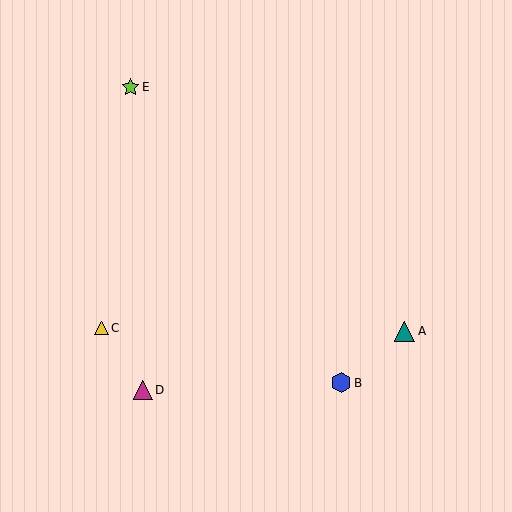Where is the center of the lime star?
The center of the lime star is at (130, 87).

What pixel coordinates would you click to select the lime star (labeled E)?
Click at (130, 87) to select the lime star E.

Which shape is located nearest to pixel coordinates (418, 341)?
The teal triangle (labeled A) at (405, 331) is nearest to that location.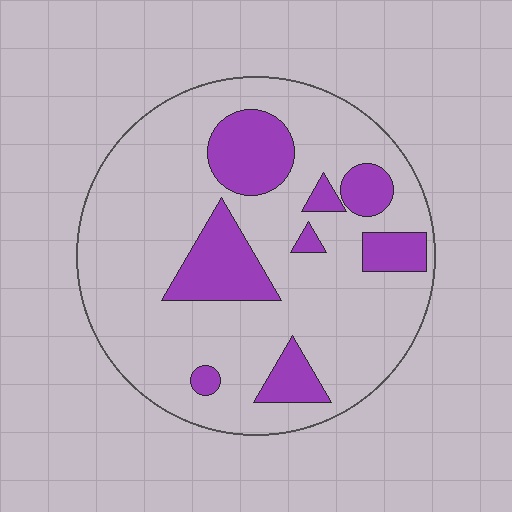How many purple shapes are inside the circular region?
8.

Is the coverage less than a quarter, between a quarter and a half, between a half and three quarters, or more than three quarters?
Less than a quarter.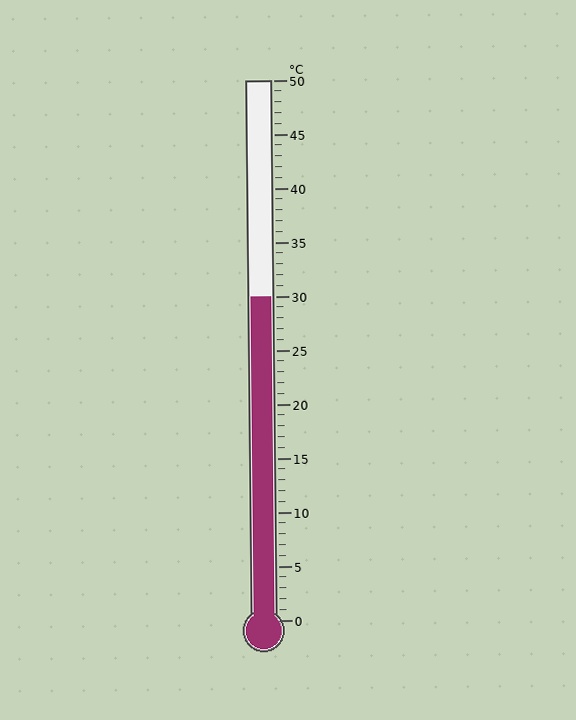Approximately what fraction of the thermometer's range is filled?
The thermometer is filled to approximately 60% of its range.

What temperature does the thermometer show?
The thermometer shows approximately 30°C.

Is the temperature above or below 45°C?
The temperature is below 45°C.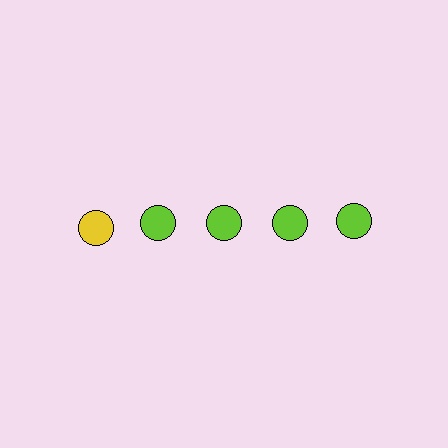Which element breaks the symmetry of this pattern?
The yellow circle in the top row, leftmost column breaks the symmetry. All other shapes are lime circles.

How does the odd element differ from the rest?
It has a different color: yellow instead of lime.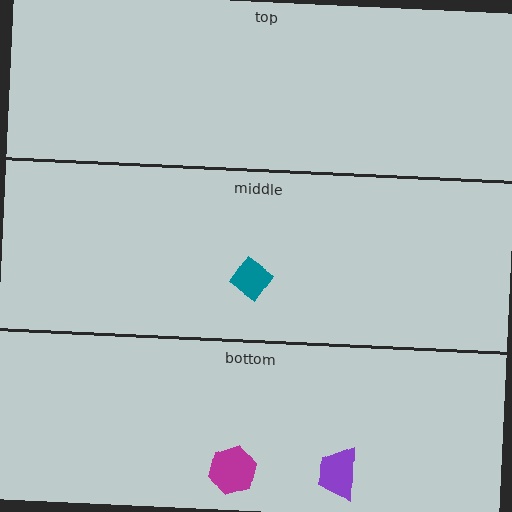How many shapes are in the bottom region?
2.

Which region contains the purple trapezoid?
The bottom region.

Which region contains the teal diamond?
The middle region.